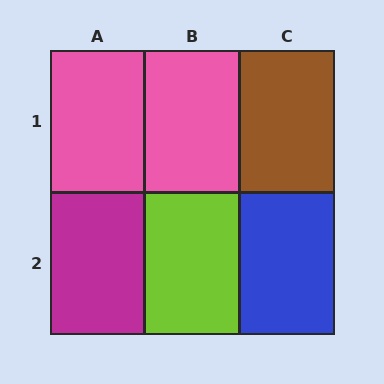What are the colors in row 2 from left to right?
Magenta, lime, blue.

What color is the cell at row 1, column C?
Brown.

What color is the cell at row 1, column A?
Pink.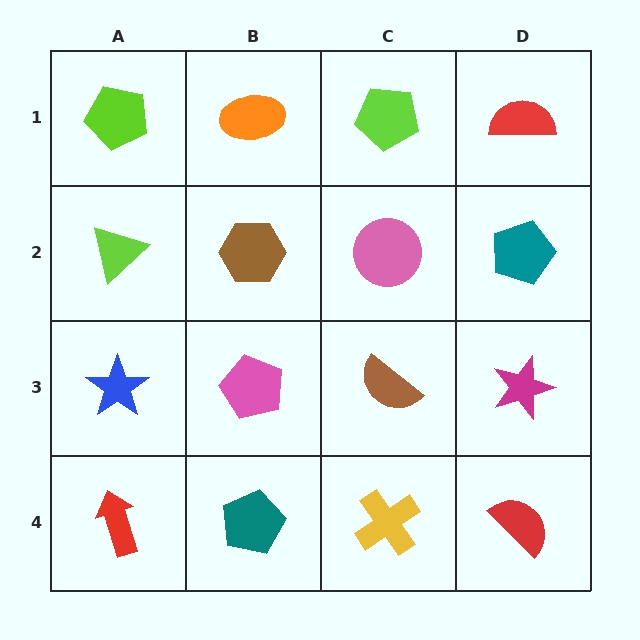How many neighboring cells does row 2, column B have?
4.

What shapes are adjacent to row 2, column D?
A red semicircle (row 1, column D), a magenta star (row 3, column D), a pink circle (row 2, column C).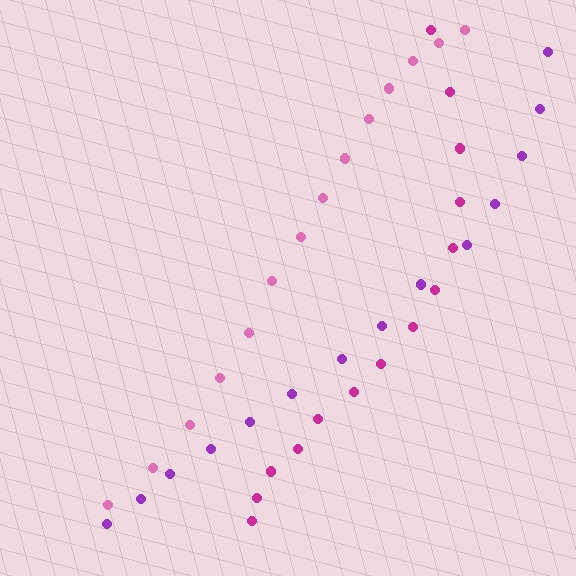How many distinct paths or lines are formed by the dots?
There are 3 distinct paths.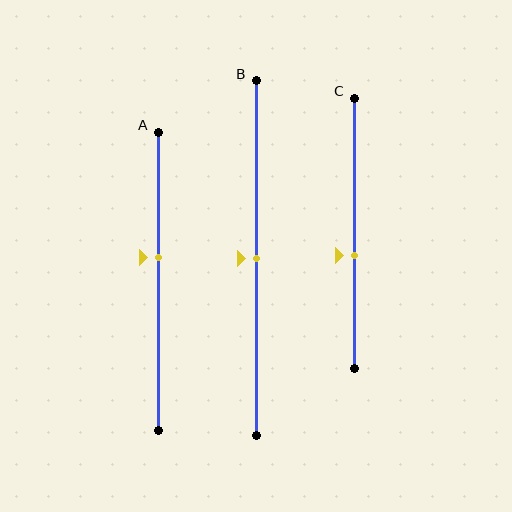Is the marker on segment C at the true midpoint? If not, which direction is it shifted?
No, the marker on segment C is shifted downward by about 8% of the segment length.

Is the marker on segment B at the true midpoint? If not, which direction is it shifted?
Yes, the marker on segment B is at the true midpoint.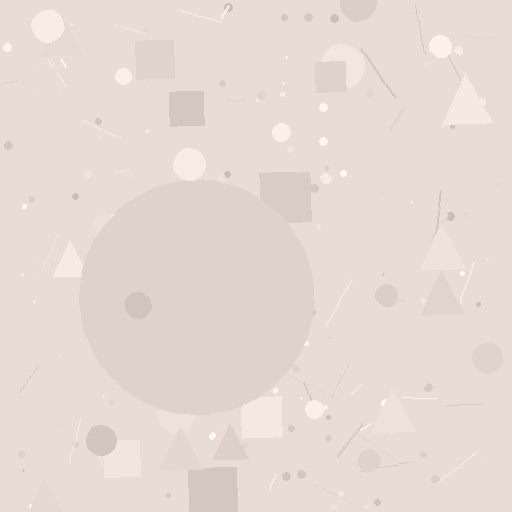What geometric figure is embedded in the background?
A circle is embedded in the background.